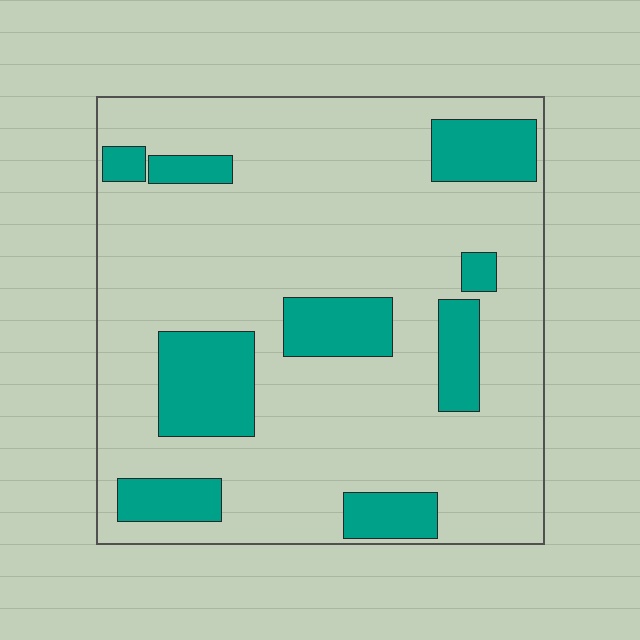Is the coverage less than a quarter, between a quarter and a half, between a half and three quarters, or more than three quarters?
Less than a quarter.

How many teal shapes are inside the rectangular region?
9.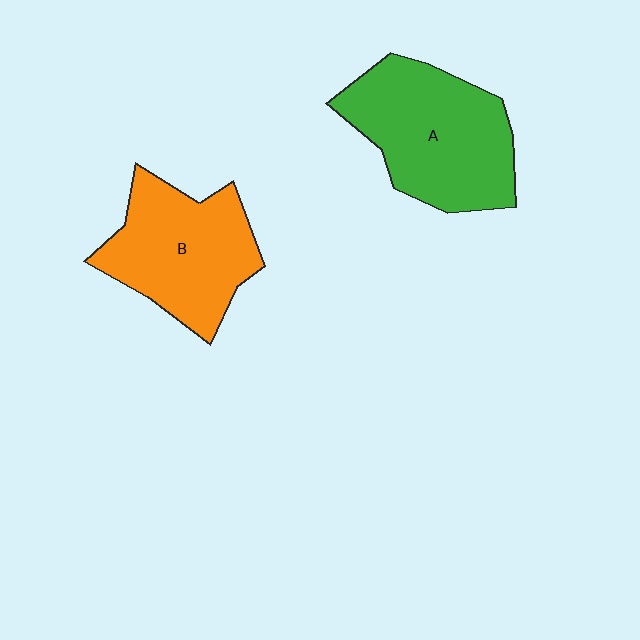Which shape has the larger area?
Shape A (green).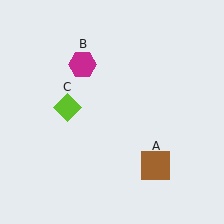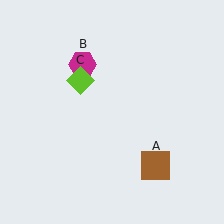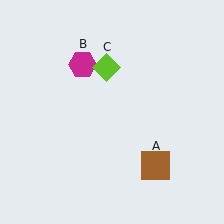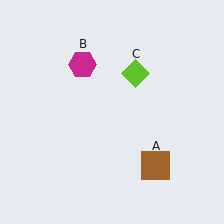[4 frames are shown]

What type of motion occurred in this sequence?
The lime diamond (object C) rotated clockwise around the center of the scene.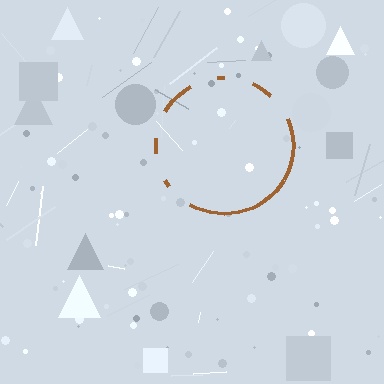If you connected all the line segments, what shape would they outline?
They would outline a circle.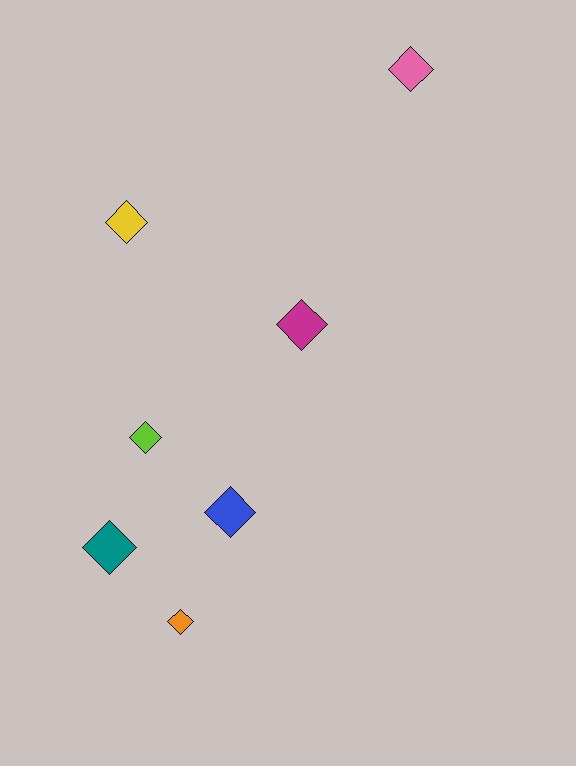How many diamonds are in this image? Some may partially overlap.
There are 7 diamonds.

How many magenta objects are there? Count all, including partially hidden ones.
There is 1 magenta object.